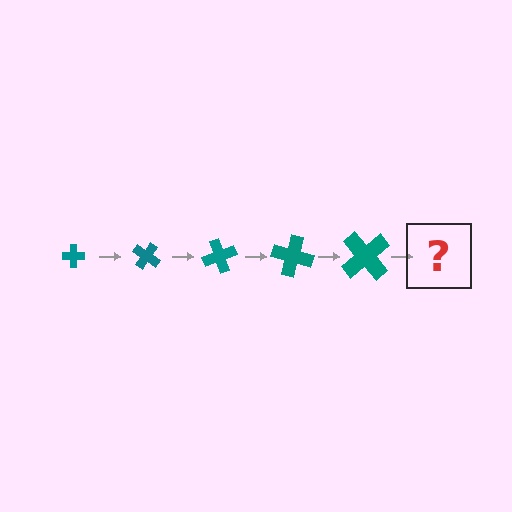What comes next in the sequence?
The next element should be a cross, larger than the previous one and rotated 175 degrees from the start.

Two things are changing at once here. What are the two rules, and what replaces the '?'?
The two rules are that the cross grows larger each step and it rotates 35 degrees each step. The '?' should be a cross, larger than the previous one and rotated 175 degrees from the start.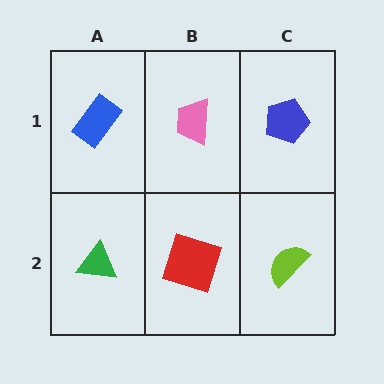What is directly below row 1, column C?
A lime semicircle.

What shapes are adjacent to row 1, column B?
A red square (row 2, column B), a blue rectangle (row 1, column A), a blue pentagon (row 1, column C).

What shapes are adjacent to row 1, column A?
A green triangle (row 2, column A), a pink trapezoid (row 1, column B).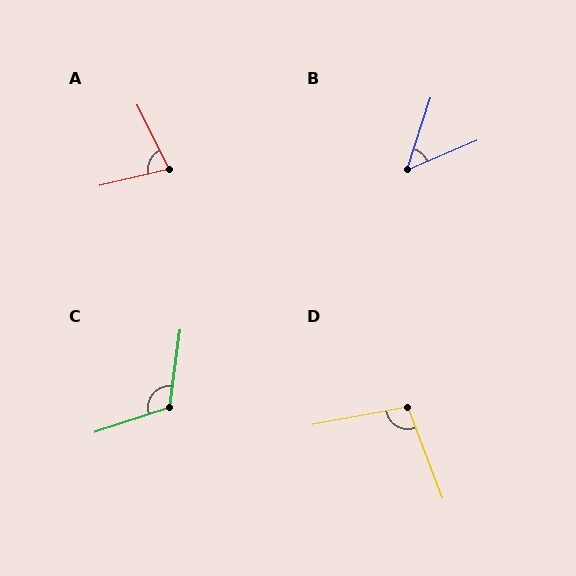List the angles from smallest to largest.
B (49°), A (78°), D (101°), C (116°).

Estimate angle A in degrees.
Approximately 78 degrees.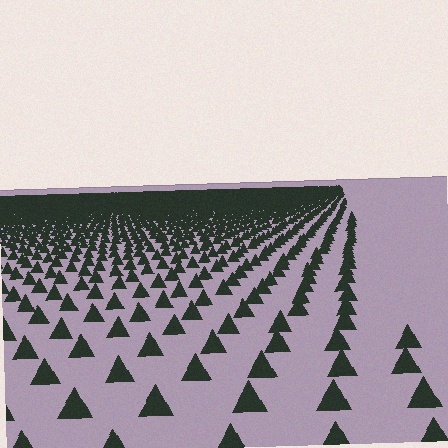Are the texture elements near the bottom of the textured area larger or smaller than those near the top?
Larger. Near the bottom, elements are closer to the viewer and appear at a bigger on-screen size.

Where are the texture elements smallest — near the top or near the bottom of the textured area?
Near the top.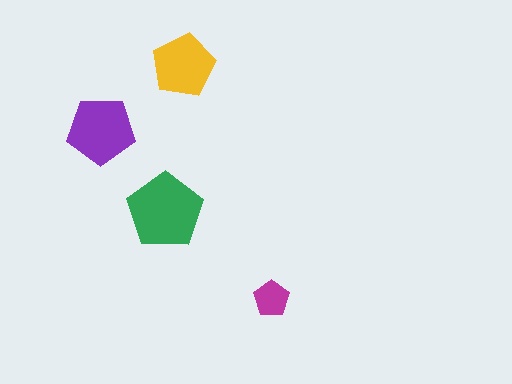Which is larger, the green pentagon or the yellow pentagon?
The green one.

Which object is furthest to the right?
The magenta pentagon is rightmost.